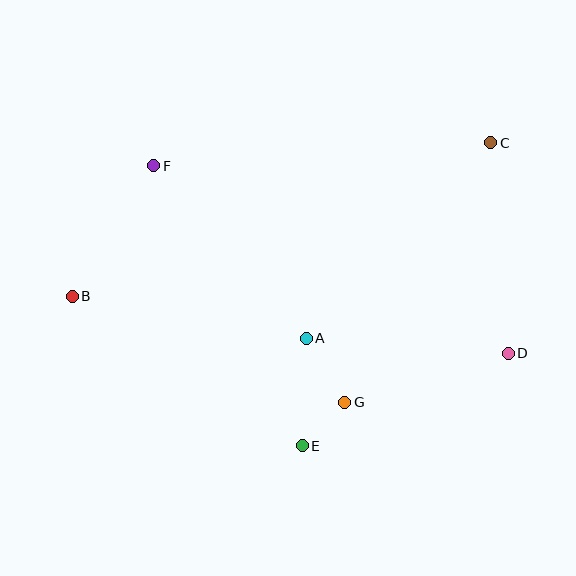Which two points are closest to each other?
Points E and G are closest to each other.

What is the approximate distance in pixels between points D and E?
The distance between D and E is approximately 226 pixels.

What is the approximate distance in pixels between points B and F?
The distance between B and F is approximately 154 pixels.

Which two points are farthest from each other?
Points B and C are farthest from each other.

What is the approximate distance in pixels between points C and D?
The distance between C and D is approximately 211 pixels.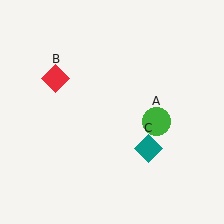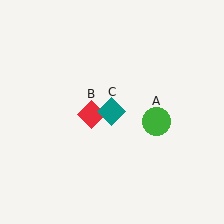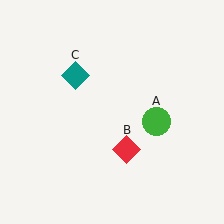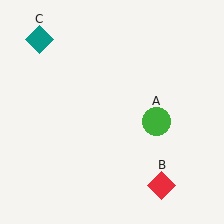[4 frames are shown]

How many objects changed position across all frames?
2 objects changed position: red diamond (object B), teal diamond (object C).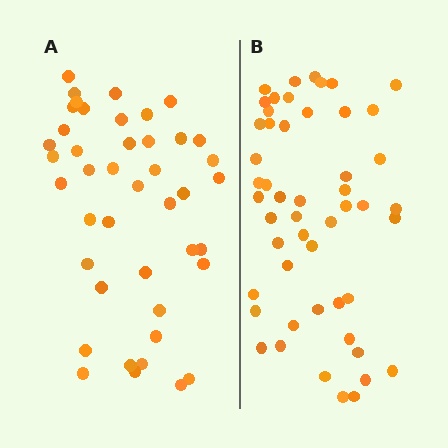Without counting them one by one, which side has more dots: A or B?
Region B (the right region) has more dots.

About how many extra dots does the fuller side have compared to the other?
Region B has roughly 8 or so more dots than region A.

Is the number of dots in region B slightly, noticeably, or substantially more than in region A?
Region B has only slightly more — the two regions are fairly close. The ratio is roughly 1.2 to 1.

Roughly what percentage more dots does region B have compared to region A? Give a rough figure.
About 20% more.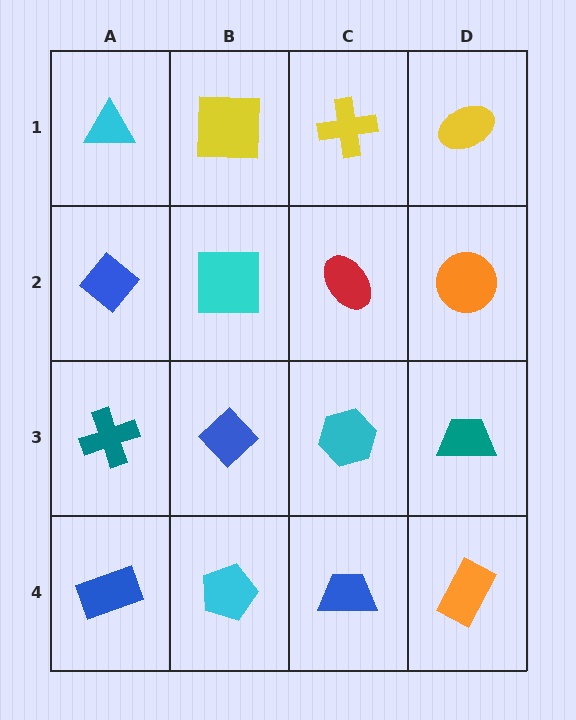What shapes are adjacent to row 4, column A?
A teal cross (row 3, column A), a cyan pentagon (row 4, column B).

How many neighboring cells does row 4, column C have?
3.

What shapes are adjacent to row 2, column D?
A yellow ellipse (row 1, column D), a teal trapezoid (row 3, column D), a red ellipse (row 2, column C).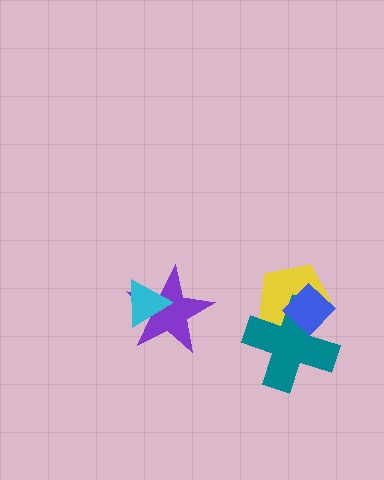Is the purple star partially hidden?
Yes, it is partially covered by another shape.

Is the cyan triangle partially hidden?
No, no other shape covers it.